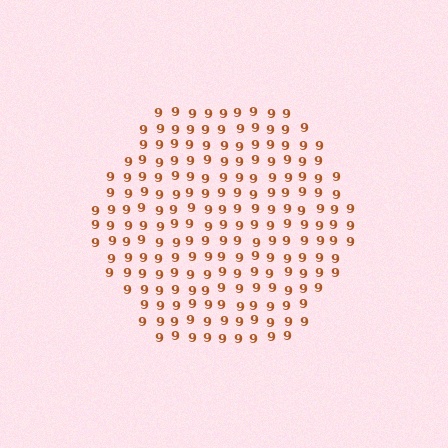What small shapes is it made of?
It is made of small digit 9's.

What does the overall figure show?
The overall figure shows a hexagon.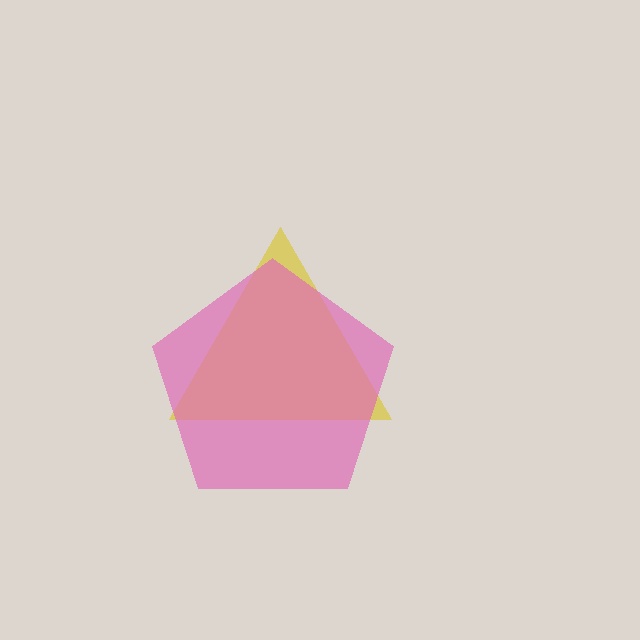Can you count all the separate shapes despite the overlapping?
Yes, there are 2 separate shapes.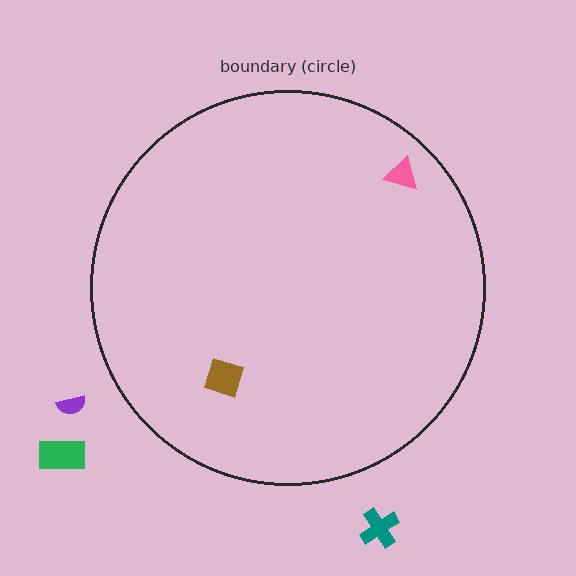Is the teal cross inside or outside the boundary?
Outside.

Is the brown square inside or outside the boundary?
Inside.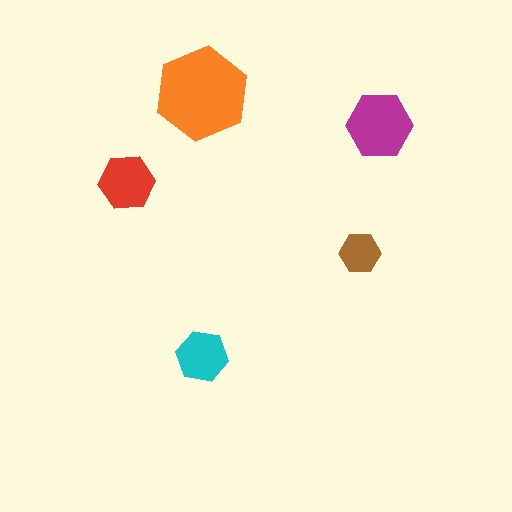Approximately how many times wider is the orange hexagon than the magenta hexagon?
About 1.5 times wider.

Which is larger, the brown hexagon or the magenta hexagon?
The magenta one.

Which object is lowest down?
The cyan hexagon is bottommost.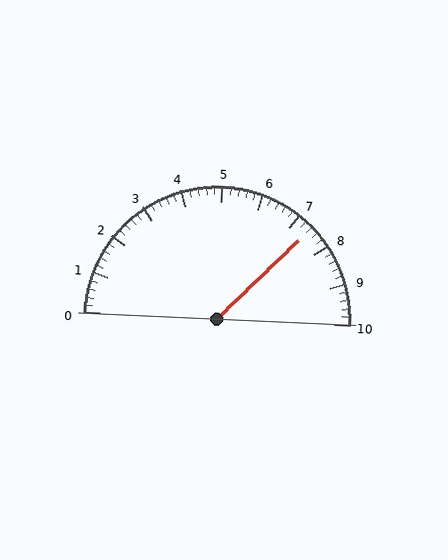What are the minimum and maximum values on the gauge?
The gauge ranges from 0 to 10.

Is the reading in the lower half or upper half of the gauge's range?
The reading is in the upper half of the range (0 to 10).